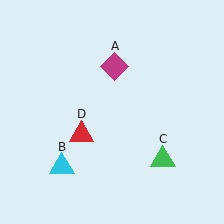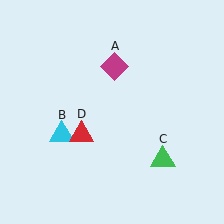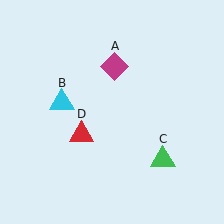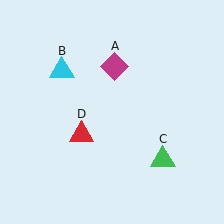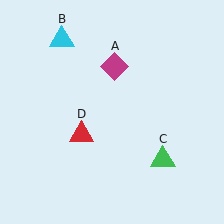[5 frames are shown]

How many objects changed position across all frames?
1 object changed position: cyan triangle (object B).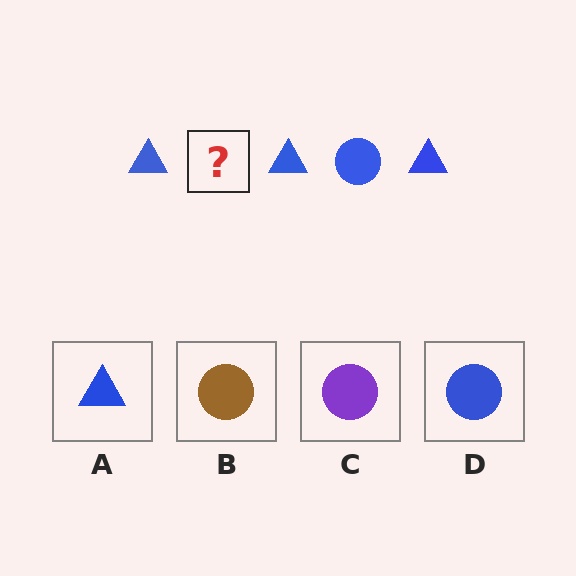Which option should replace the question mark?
Option D.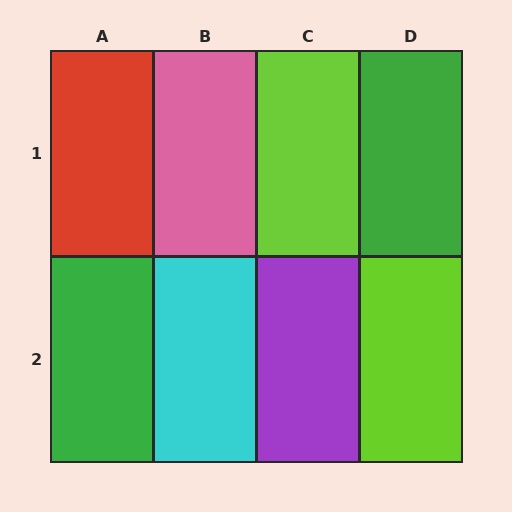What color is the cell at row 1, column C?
Lime.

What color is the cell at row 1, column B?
Pink.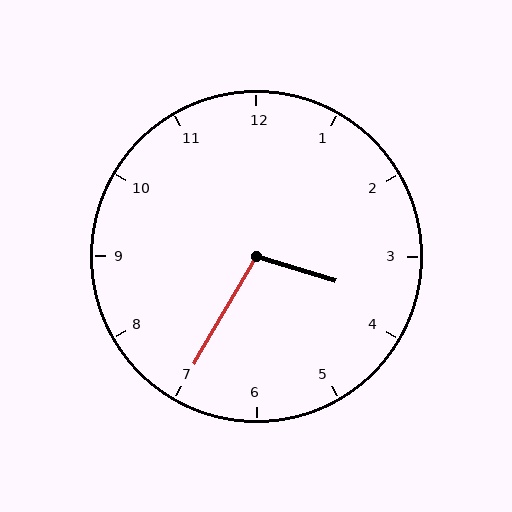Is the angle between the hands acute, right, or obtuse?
It is obtuse.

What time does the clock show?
3:35.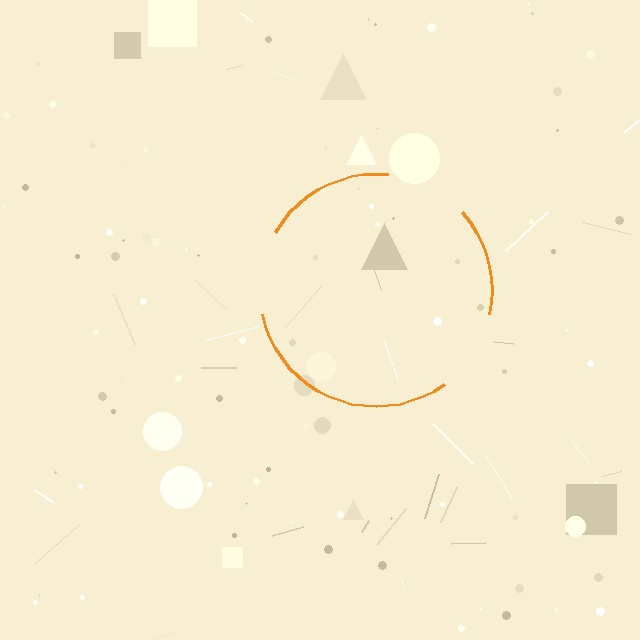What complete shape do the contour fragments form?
The contour fragments form a circle.